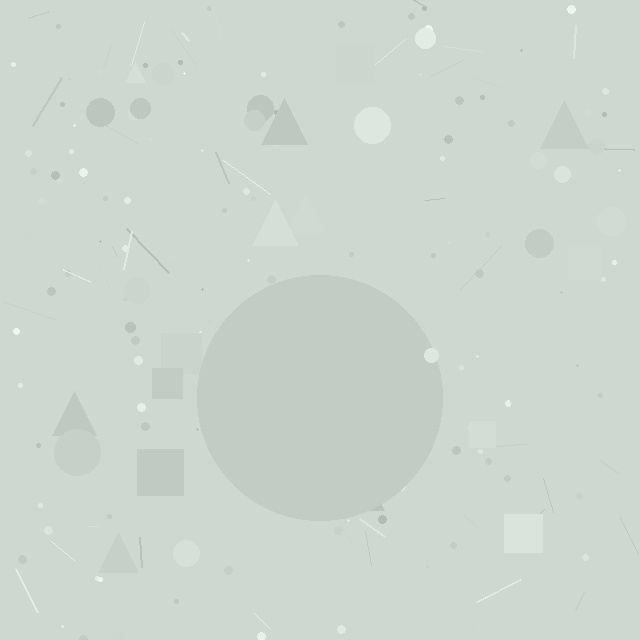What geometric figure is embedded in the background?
A circle is embedded in the background.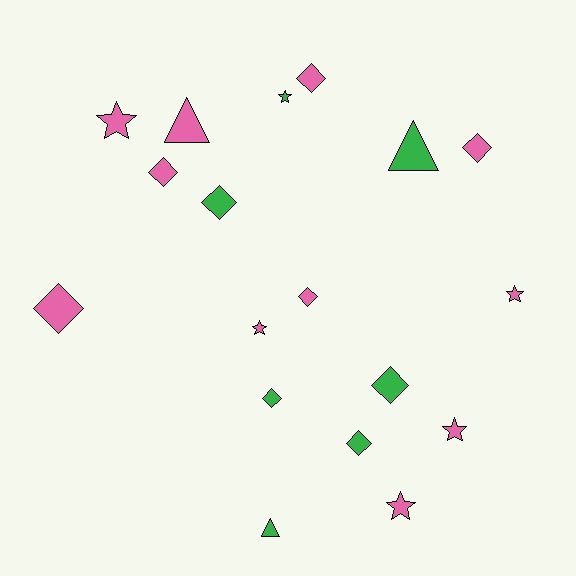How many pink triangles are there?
There is 1 pink triangle.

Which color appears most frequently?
Pink, with 11 objects.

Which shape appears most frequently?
Diamond, with 9 objects.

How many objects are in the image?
There are 18 objects.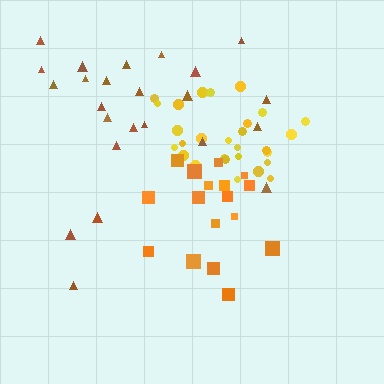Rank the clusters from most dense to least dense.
yellow, orange, brown.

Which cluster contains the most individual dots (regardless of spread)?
Yellow (29).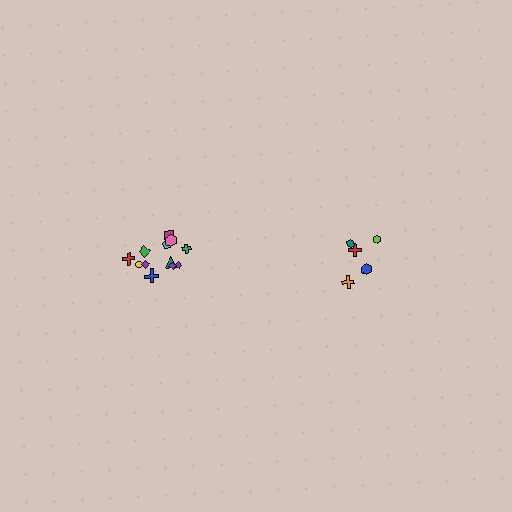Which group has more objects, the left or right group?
The left group.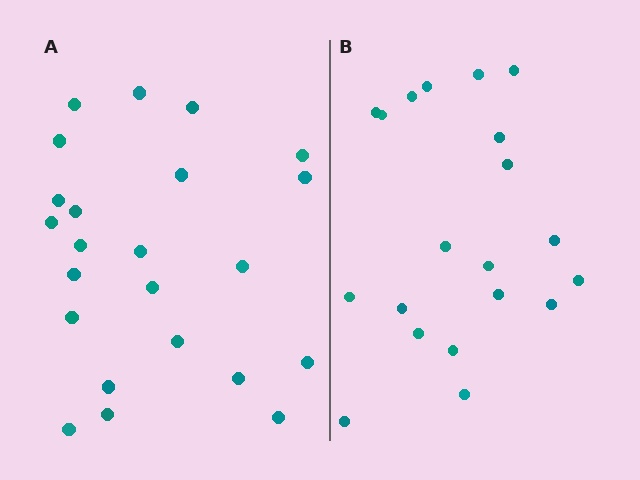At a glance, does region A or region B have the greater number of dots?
Region A (the left region) has more dots.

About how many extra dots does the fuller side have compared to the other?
Region A has just a few more — roughly 2 or 3 more dots than region B.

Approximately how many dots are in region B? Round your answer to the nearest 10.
About 20 dots.